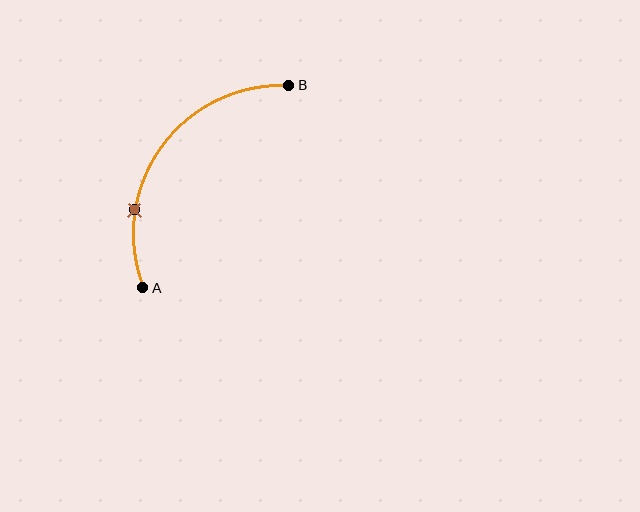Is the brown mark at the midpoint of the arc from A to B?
No. The brown mark lies on the arc but is closer to endpoint A. The arc midpoint would be at the point on the curve equidistant along the arc from both A and B.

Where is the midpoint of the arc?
The arc midpoint is the point on the curve farthest from the straight line joining A and B. It sits above and to the left of that line.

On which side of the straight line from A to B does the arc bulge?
The arc bulges above and to the left of the straight line connecting A and B.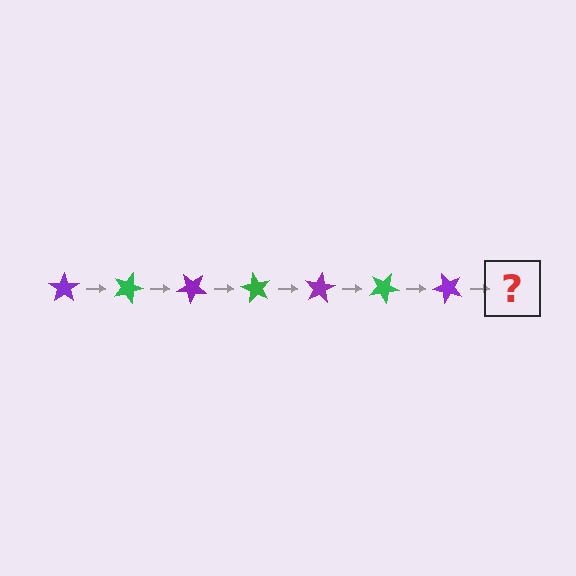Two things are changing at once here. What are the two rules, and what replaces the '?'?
The two rules are that it rotates 20 degrees each step and the color cycles through purple and green. The '?' should be a green star, rotated 140 degrees from the start.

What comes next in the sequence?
The next element should be a green star, rotated 140 degrees from the start.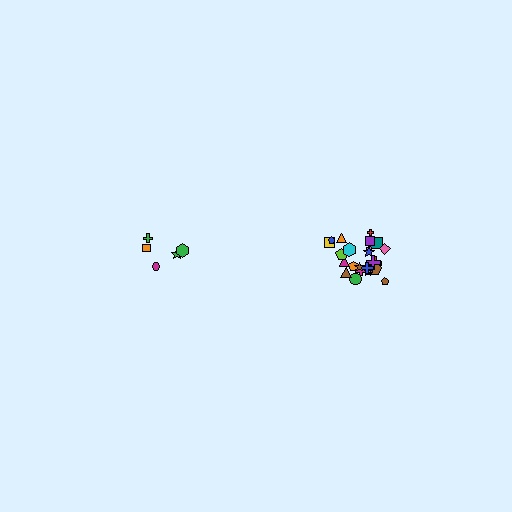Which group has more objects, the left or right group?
The right group.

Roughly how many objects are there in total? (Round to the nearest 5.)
Roughly 30 objects in total.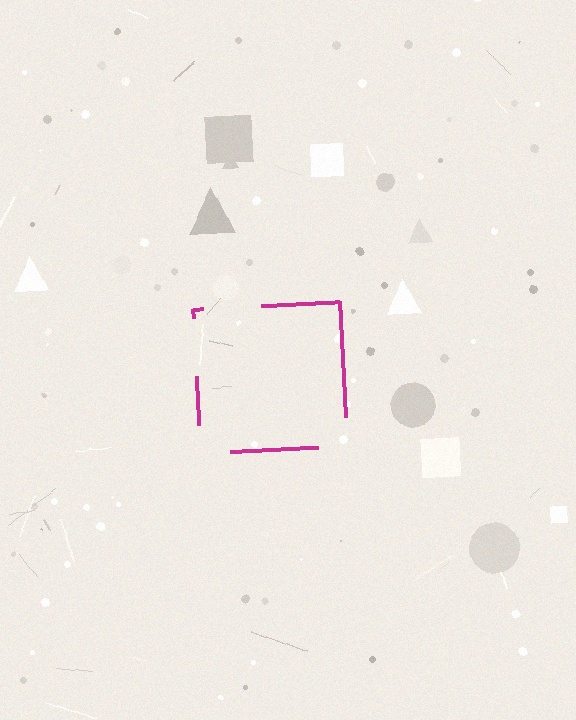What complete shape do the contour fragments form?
The contour fragments form a square.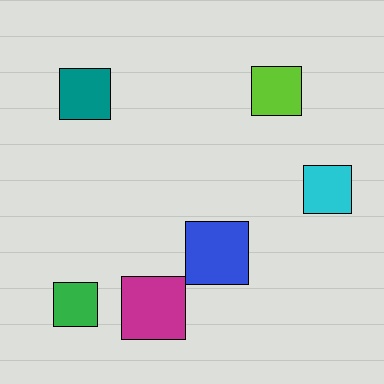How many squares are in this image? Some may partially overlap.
There are 6 squares.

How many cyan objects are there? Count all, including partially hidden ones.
There is 1 cyan object.